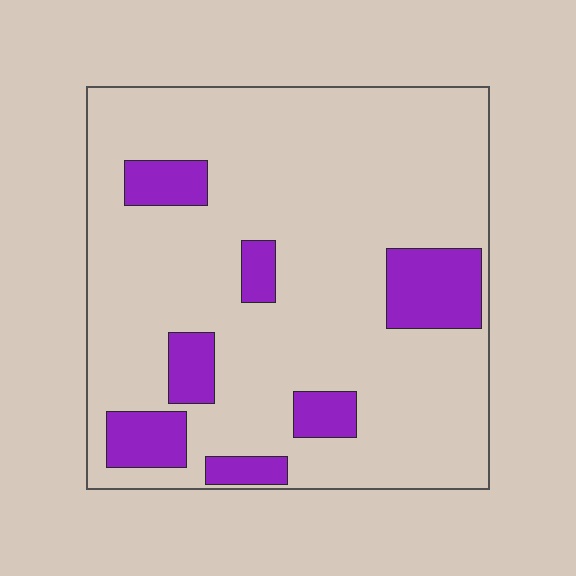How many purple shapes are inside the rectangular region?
7.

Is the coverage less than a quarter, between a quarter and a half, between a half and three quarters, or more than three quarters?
Less than a quarter.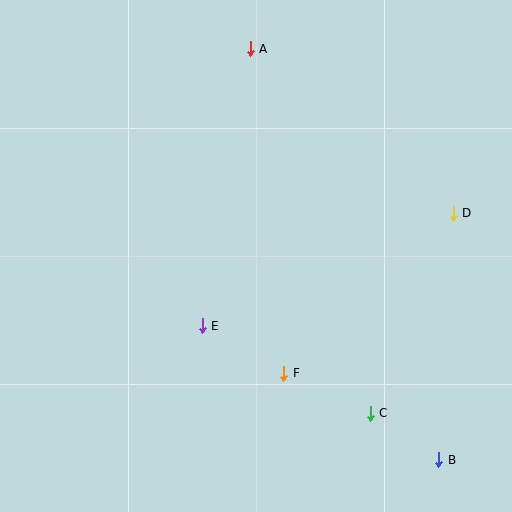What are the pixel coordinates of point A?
Point A is at (250, 49).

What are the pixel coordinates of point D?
Point D is at (453, 213).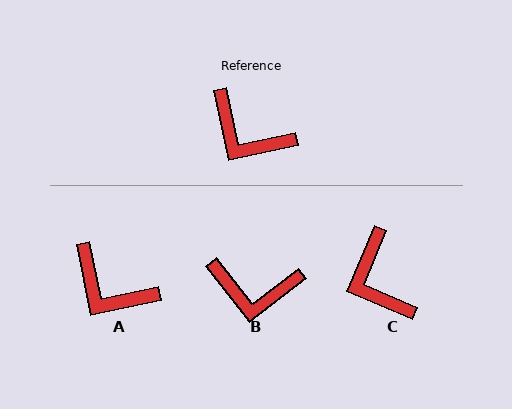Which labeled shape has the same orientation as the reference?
A.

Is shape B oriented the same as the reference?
No, it is off by about 26 degrees.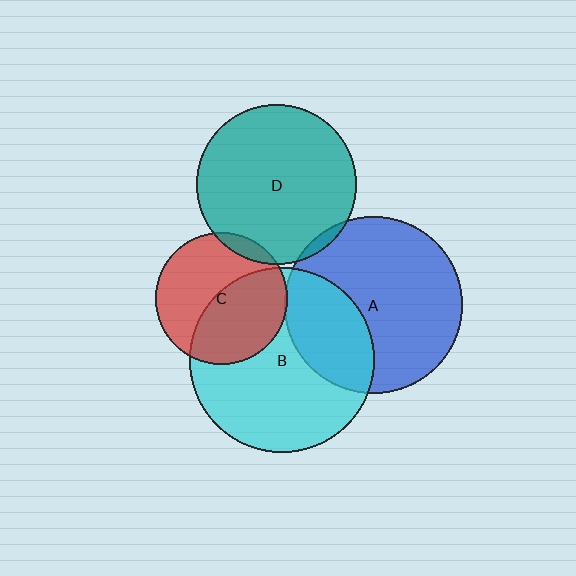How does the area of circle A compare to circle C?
Approximately 1.8 times.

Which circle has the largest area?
Circle B (cyan).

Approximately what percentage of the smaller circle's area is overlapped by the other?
Approximately 30%.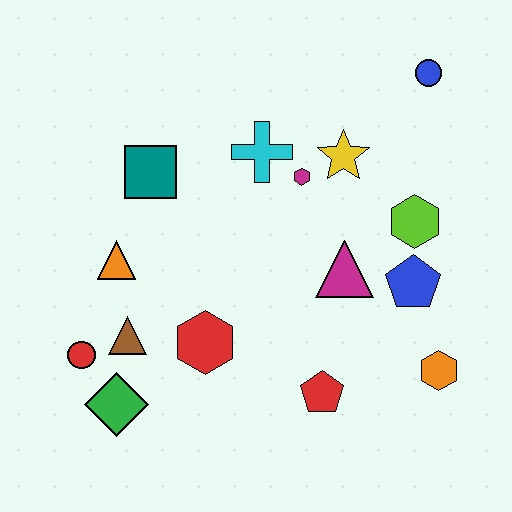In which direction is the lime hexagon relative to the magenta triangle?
The lime hexagon is to the right of the magenta triangle.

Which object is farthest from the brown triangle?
The blue circle is farthest from the brown triangle.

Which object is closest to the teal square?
The orange triangle is closest to the teal square.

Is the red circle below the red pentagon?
No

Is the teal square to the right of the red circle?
Yes